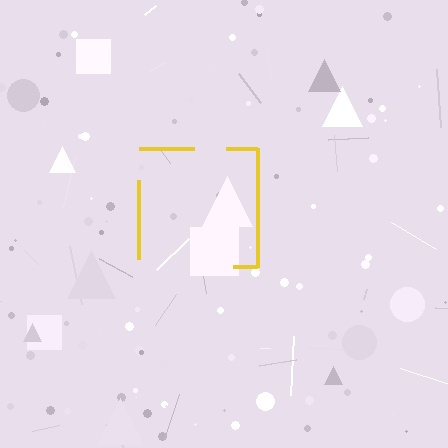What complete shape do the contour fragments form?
The contour fragments form a square.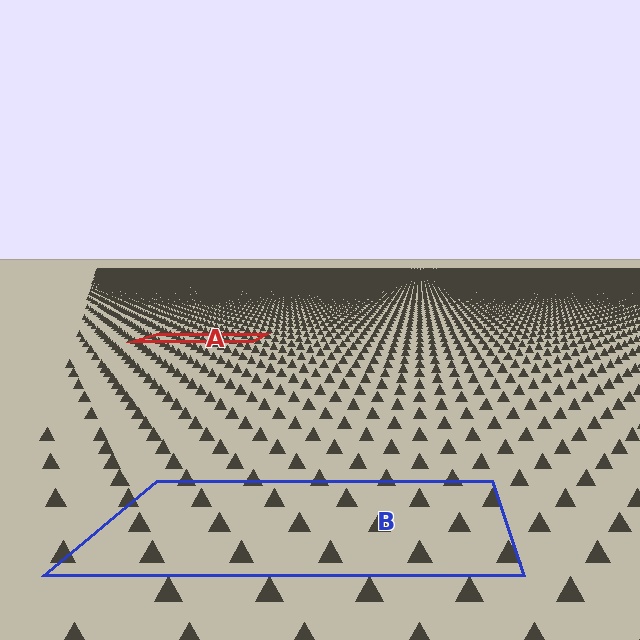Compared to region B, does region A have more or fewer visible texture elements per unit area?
Region A has more texture elements per unit area — they are packed more densely because it is farther away.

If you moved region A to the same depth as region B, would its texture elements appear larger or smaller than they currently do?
They would appear larger. At a closer depth, the same texture elements are projected at a bigger on-screen size.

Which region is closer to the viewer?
Region B is closer. The texture elements there are larger and more spread out.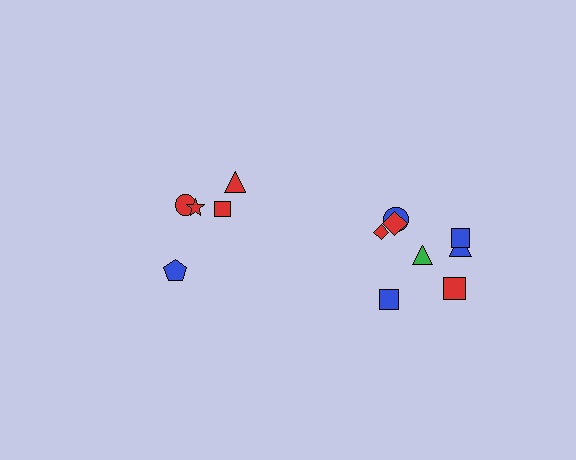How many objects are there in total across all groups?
There are 13 objects.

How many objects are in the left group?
There are 5 objects.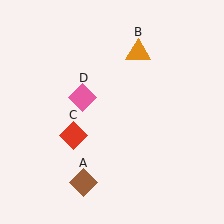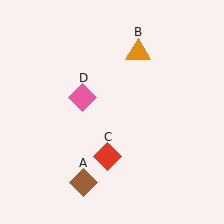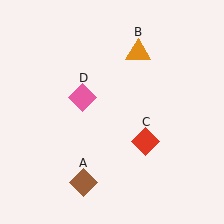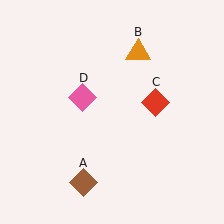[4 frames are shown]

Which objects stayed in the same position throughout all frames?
Brown diamond (object A) and orange triangle (object B) and pink diamond (object D) remained stationary.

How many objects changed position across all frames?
1 object changed position: red diamond (object C).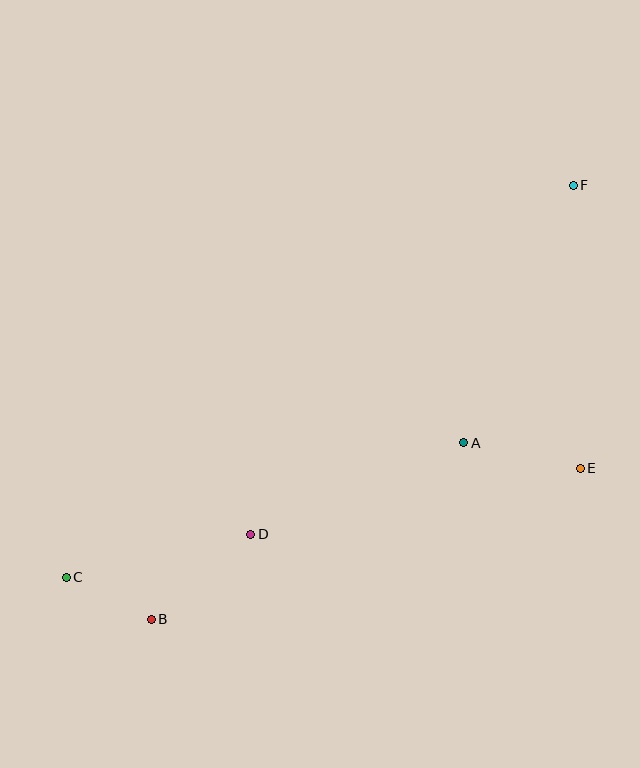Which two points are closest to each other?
Points B and C are closest to each other.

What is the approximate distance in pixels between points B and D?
The distance between B and D is approximately 131 pixels.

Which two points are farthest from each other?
Points C and F are farthest from each other.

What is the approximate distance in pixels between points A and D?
The distance between A and D is approximately 232 pixels.